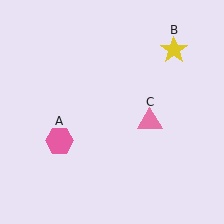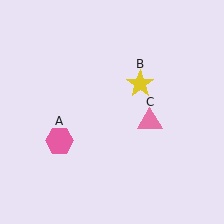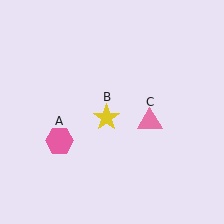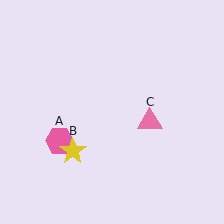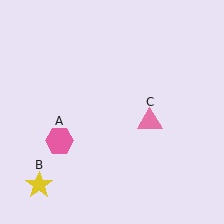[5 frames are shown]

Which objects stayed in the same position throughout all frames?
Pink hexagon (object A) and pink triangle (object C) remained stationary.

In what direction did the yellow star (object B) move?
The yellow star (object B) moved down and to the left.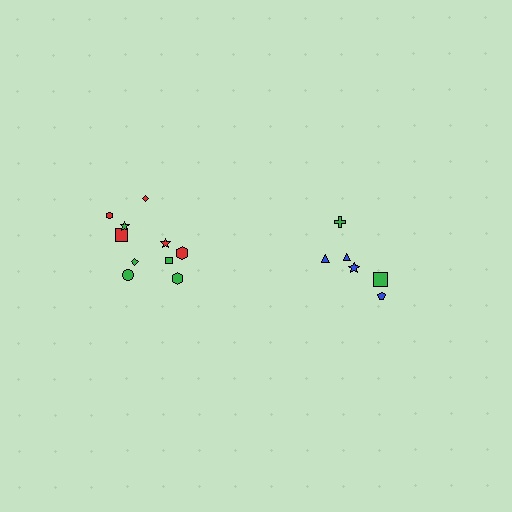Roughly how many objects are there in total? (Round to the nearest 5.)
Roughly 15 objects in total.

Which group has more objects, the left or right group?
The left group.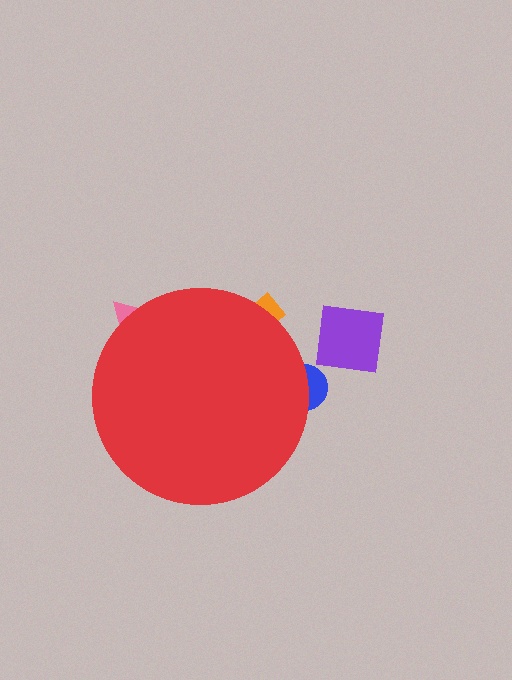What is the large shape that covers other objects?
A red circle.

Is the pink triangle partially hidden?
Yes, the pink triangle is partially hidden behind the red circle.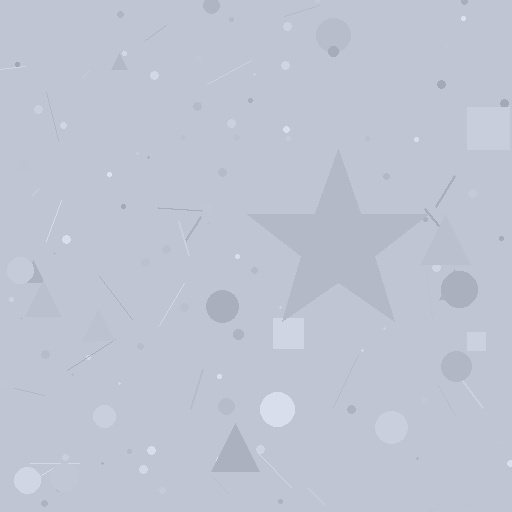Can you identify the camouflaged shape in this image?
The camouflaged shape is a star.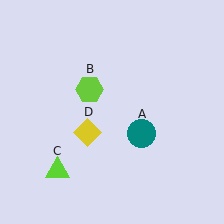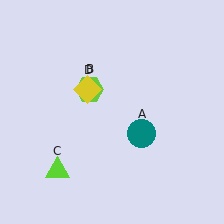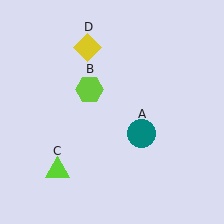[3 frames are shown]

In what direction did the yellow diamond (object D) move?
The yellow diamond (object D) moved up.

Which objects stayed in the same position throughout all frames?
Teal circle (object A) and lime hexagon (object B) and lime triangle (object C) remained stationary.